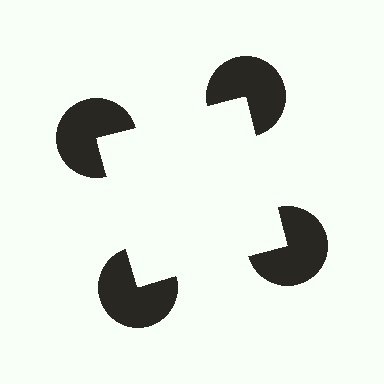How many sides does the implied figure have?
4 sides.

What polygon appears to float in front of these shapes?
An illusory square — its edges are inferred from the aligned wedge cuts in the pac-man discs, not physically drawn.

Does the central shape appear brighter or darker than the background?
It typically appears slightly brighter than the background, even though no actual brightness change is drawn.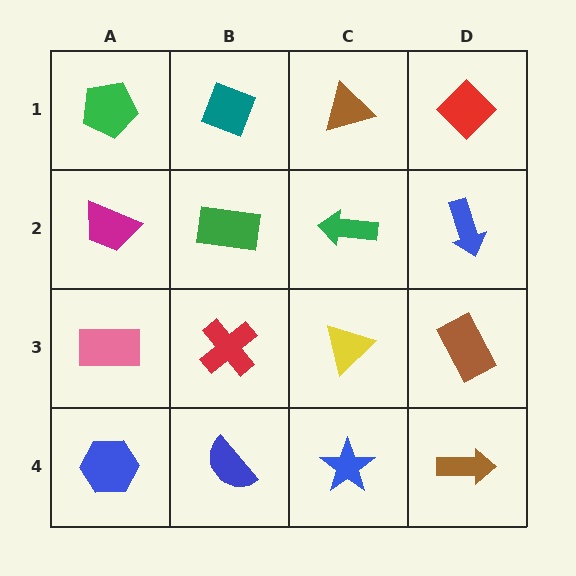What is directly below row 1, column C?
A green arrow.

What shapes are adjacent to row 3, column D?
A blue arrow (row 2, column D), a brown arrow (row 4, column D), a yellow triangle (row 3, column C).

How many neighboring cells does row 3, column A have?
3.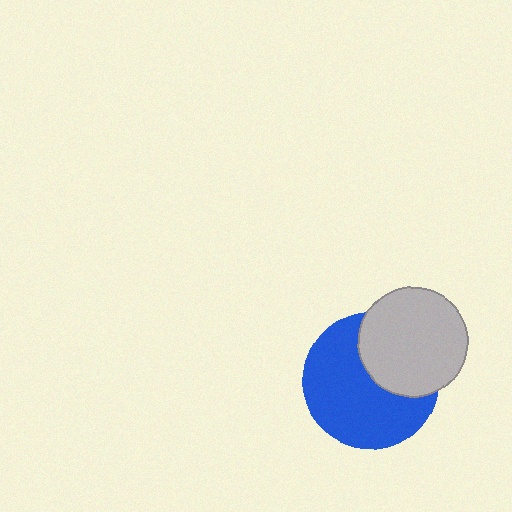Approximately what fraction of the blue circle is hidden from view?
Roughly 35% of the blue circle is hidden behind the light gray circle.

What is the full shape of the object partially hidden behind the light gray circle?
The partially hidden object is a blue circle.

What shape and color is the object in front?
The object in front is a light gray circle.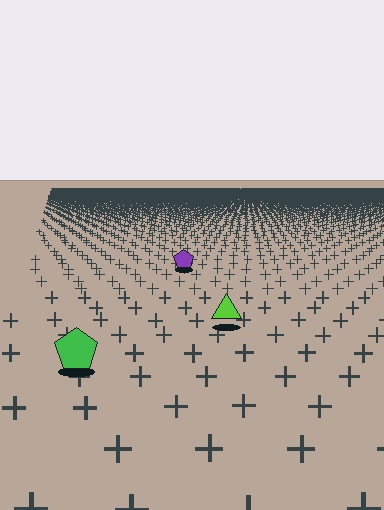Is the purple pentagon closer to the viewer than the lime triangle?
No. The lime triangle is closer — you can tell from the texture gradient: the ground texture is coarser near it.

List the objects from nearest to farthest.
From nearest to farthest: the green pentagon, the lime triangle, the purple pentagon.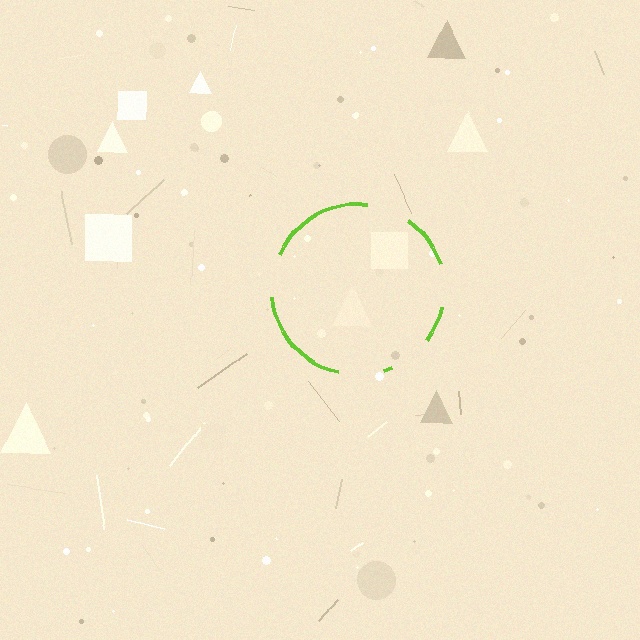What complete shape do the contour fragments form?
The contour fragments form a circle.